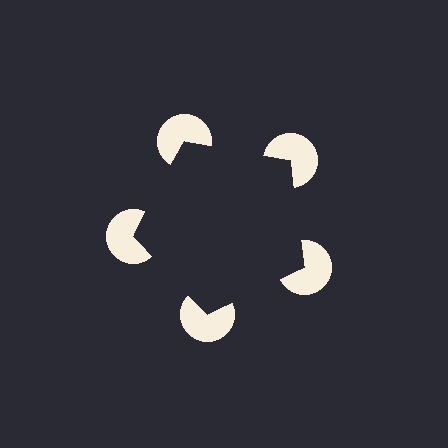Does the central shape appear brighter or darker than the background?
It typically appears slightly darker than the background, even though no actual brightness change is drawn.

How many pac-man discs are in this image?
There are 5 — one at each vertex of the illusory pentagon.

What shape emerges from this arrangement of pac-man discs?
An illusory pentagon — its edges are inferred from the aligned wedge cuts in the pac-man discs, not physically drawn.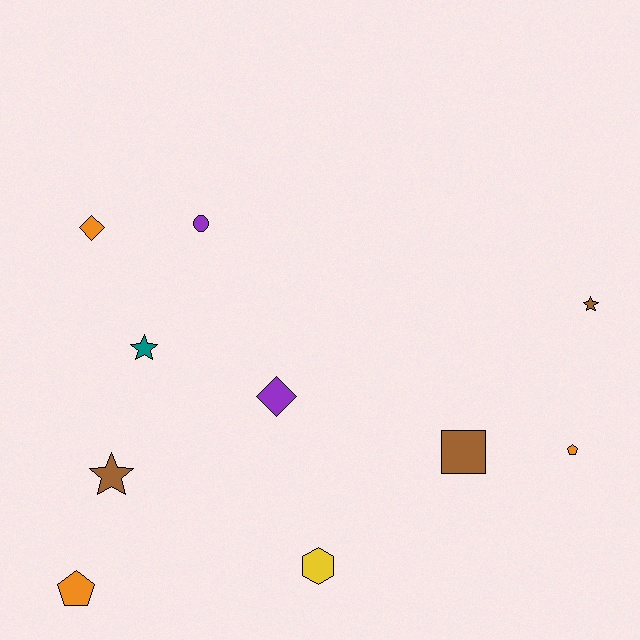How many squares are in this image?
There is 1 square.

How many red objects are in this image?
There are no red objects.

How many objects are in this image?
There are 10 objects.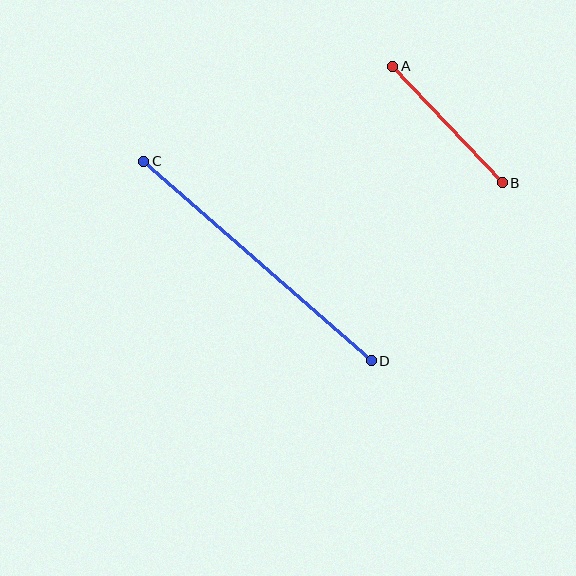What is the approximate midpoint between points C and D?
The midpoint is at approximately (257, 261) pixels.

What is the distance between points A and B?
The distance is approximately 160 pixels.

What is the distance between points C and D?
The distance is approximately 302 pixels.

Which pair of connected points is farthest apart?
Points C and D are farthest apart.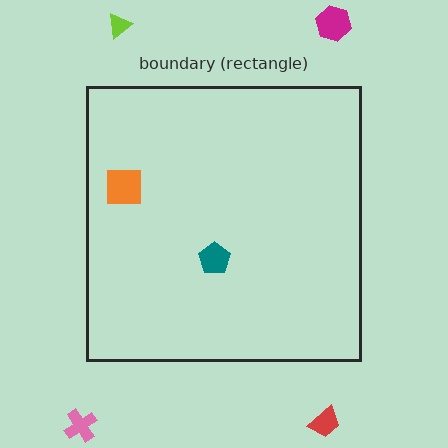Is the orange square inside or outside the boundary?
Inside.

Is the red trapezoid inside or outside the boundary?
Outside.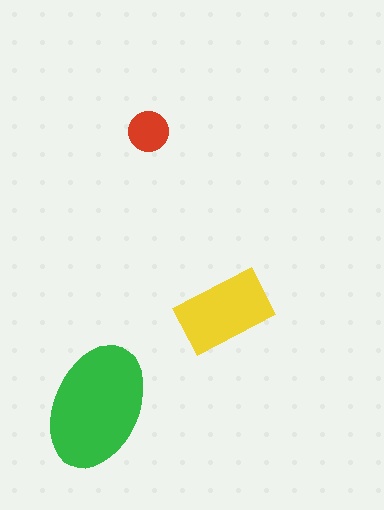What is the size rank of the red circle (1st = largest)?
3rd.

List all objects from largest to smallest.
The green ellipse, the yellow rectangle, the red circle.